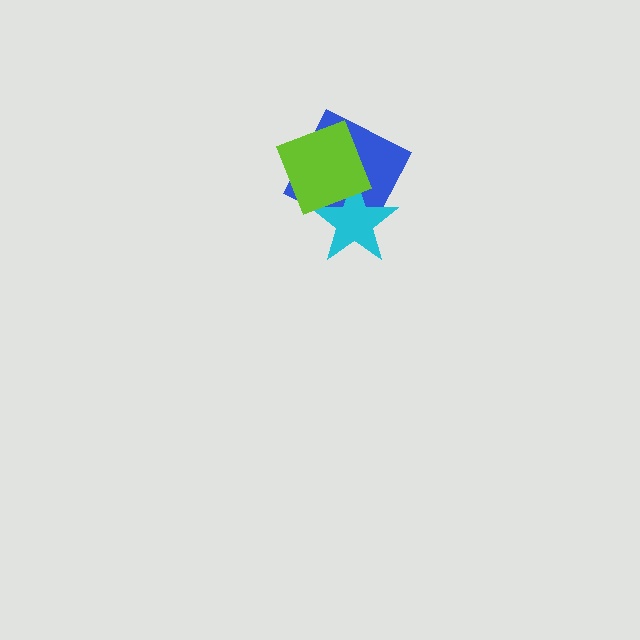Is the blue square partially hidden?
Yes, it is partially covered by another shape.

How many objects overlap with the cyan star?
2 objects overlap with the cyan star.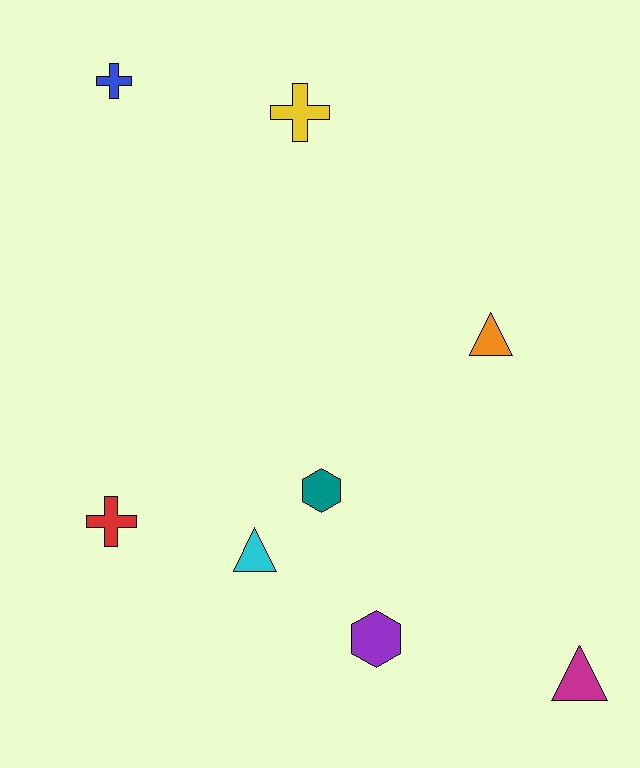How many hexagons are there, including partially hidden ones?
There are 2 hexagons.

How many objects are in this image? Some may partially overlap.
There are 8 objects.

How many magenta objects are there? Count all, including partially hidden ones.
There is 1 magenta object.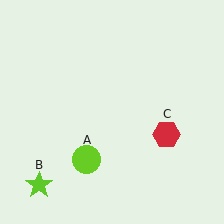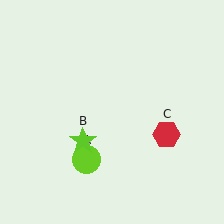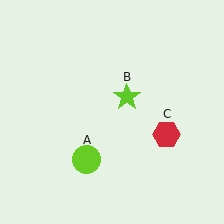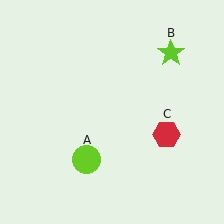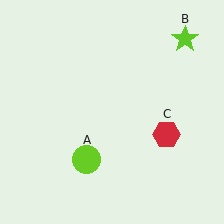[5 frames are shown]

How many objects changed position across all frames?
1 object changed position: lime star (object B).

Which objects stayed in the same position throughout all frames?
Lime circle (object A) and red hexagon (object C) remained stationary.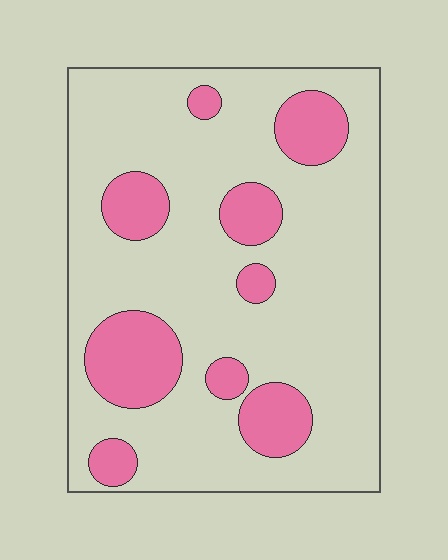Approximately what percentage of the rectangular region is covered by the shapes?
Approximately 20%.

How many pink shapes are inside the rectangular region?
9.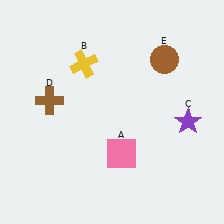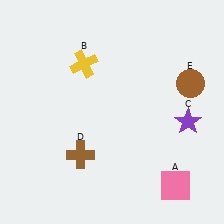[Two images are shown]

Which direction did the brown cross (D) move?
The brown cross (D) moved down.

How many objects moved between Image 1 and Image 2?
3 objects moved between the two images.